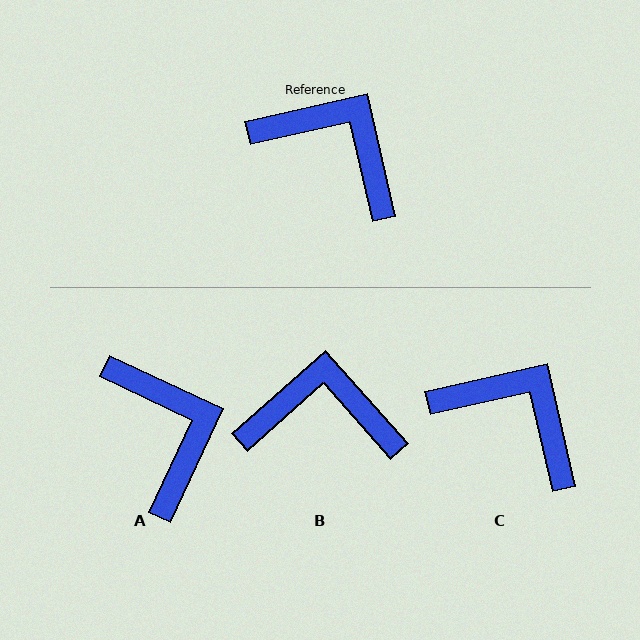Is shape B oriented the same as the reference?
No, it is off by about 29 degrees.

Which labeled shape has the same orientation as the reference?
C.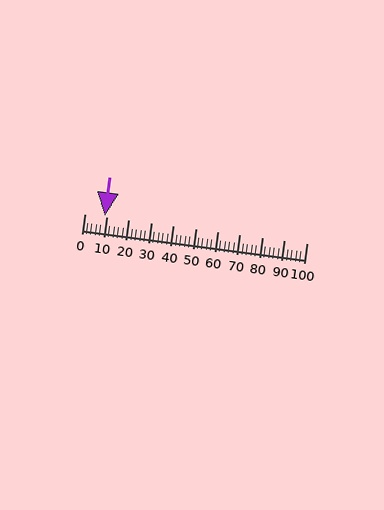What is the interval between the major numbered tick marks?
The major tick marks are spaced 10 units apart.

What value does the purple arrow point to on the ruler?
The purple arrow points to approximately 9.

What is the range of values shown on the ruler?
The ruler shows values from 0 to 100.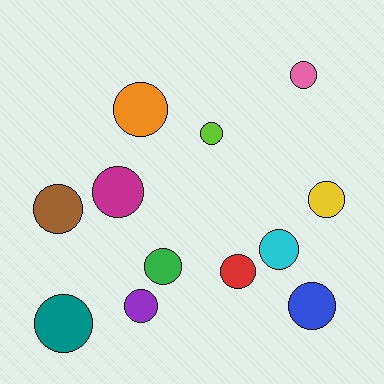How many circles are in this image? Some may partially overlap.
There are 12 circles.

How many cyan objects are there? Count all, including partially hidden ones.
There is 1 cyan object.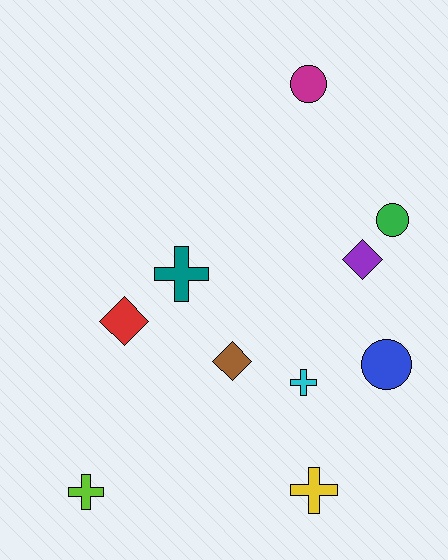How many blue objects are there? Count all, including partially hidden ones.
There is 1 blue object.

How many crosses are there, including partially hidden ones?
There are 4 crosses.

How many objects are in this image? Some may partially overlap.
There are 10 objects.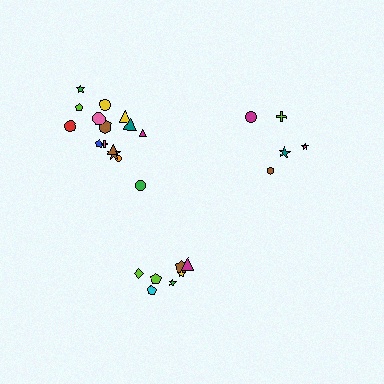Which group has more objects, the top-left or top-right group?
The top-left group.